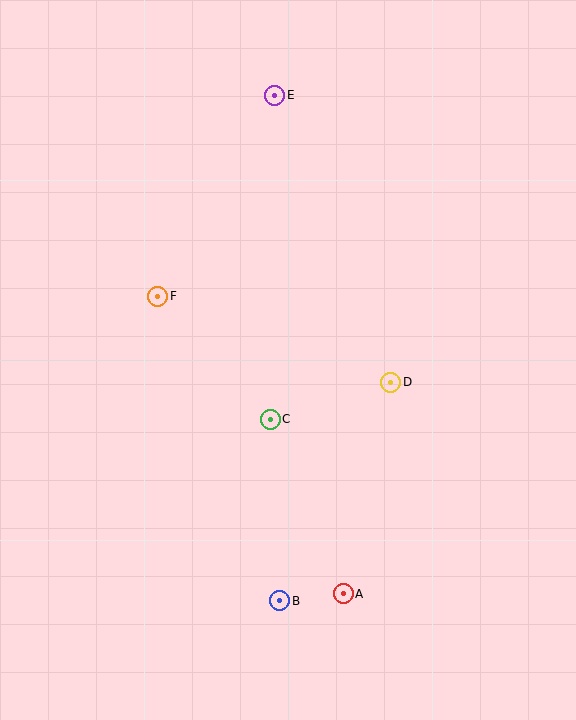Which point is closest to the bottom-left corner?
Point B is closest to the bottom-left corner.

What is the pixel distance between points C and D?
The distance between C and D is 126 pixels.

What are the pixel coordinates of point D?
Point D is at (391, 382).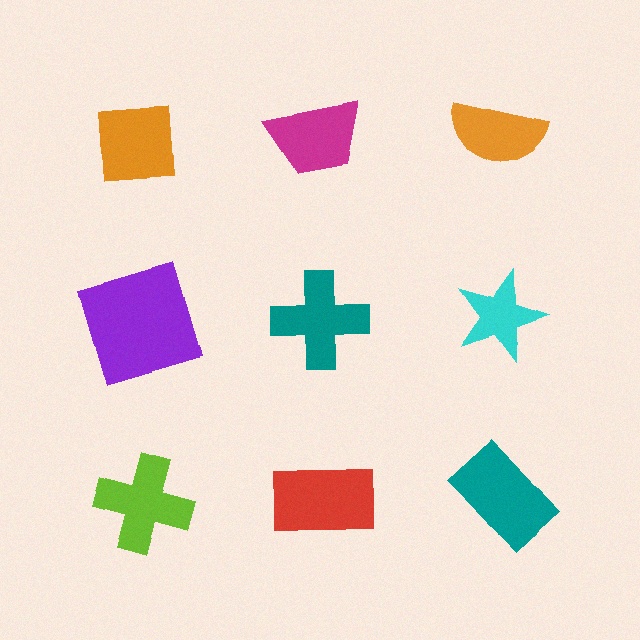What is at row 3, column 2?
A red rectangle.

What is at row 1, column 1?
An orange square.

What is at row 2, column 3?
A cyan star.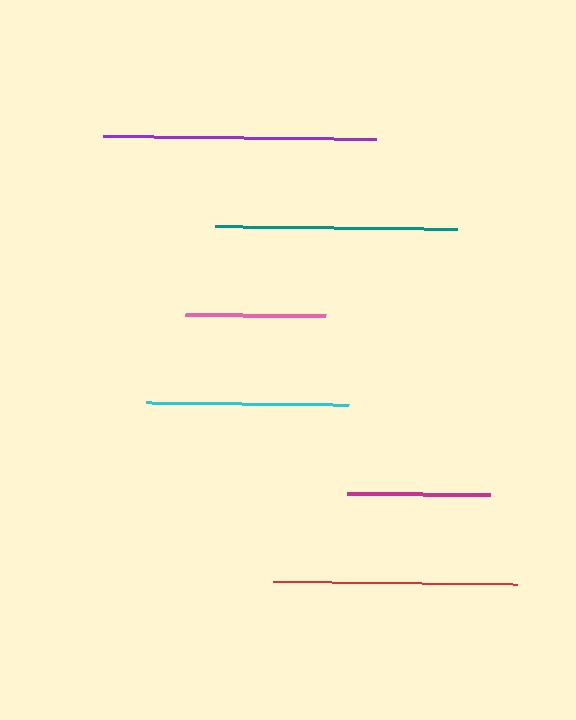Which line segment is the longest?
The purple line is the longest at approximately 273 pixels.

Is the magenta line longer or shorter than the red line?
The red line is longer than the magenta line.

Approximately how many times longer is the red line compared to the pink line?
The red line is approximately 1.7 times the length of the pink line.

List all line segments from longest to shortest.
From longest to shortest: purple, red, teal, cyan, magenta, pink.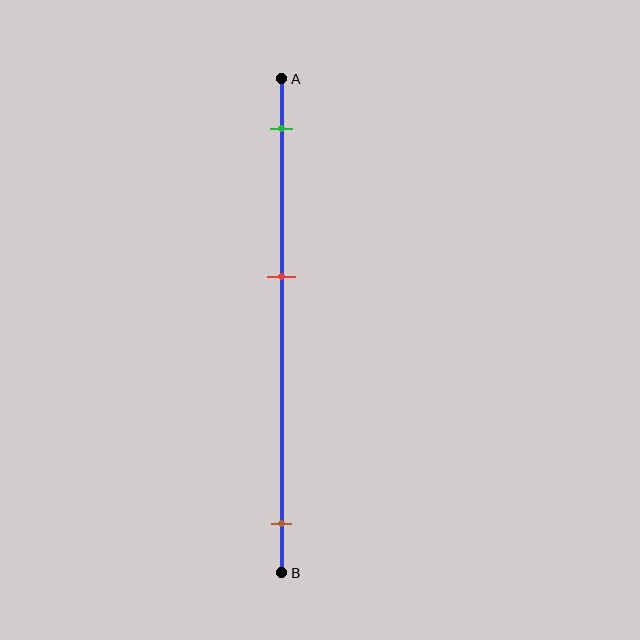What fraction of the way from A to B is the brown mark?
The brown mark is approximately 90% (0.9) of the way from A to B.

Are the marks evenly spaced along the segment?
No, the marks are not evenly spaced.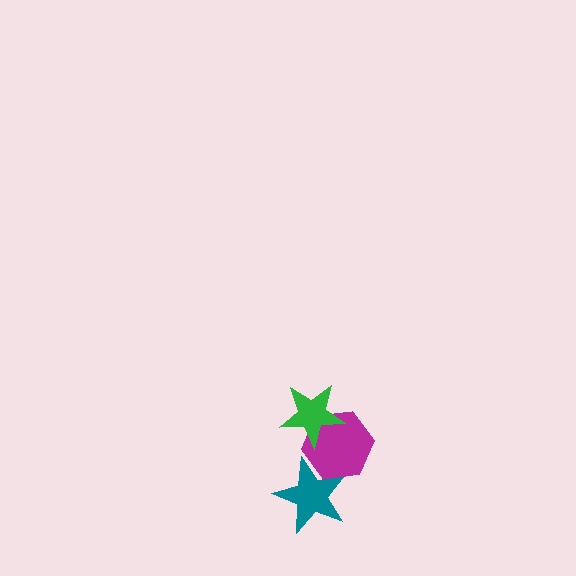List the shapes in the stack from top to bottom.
From top to bottom: the green star, the magenta hexagon, the teal star.